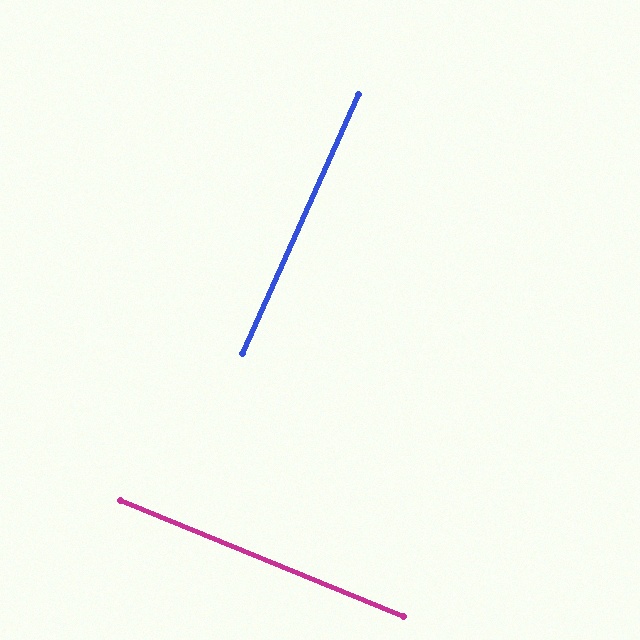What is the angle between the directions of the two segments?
Approximately 88 degrees.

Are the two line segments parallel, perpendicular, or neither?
Perpendicular — they meet at approximately 88°.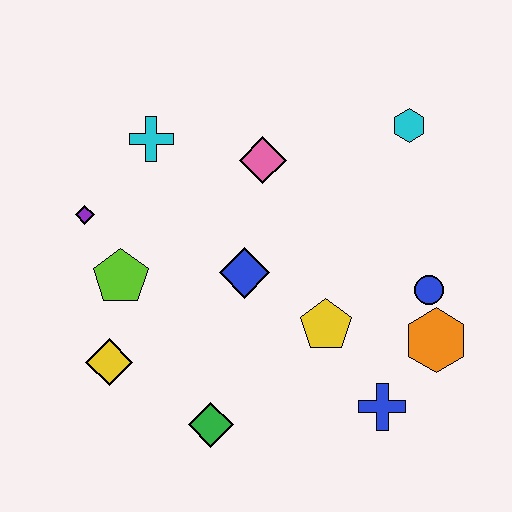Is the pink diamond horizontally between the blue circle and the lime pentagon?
Yes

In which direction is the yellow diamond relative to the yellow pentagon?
The yellow diamond is to the left of the yellow pentagon.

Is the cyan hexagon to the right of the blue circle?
No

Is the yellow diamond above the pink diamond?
No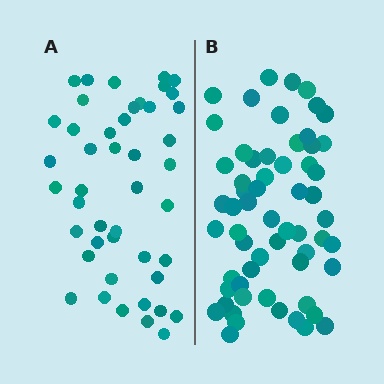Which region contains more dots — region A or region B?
Region B (the right region) has more dots.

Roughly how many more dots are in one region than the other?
Region B has approximately 15 more dots than region A.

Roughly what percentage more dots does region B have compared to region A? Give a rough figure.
About 35% more.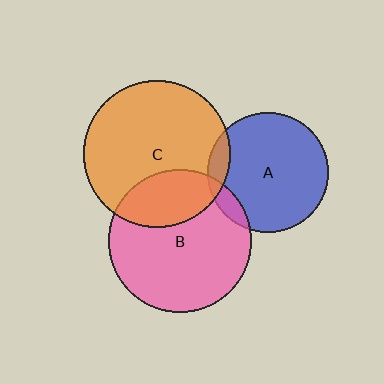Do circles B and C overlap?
Yes.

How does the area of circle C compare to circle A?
Approximately 1.5 times.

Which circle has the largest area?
Circle C (orange).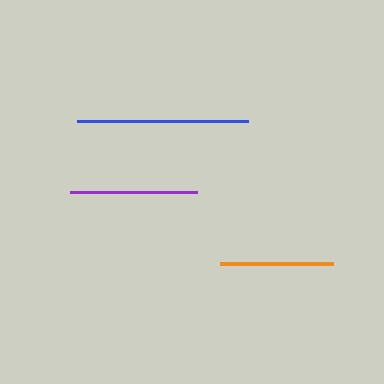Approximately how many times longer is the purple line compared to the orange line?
The purple line is approximately 1.1 times the length of the orange line.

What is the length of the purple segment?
The purple segment is approximately 128 pixels long.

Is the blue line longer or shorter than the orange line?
The blue line is longer than the orange line.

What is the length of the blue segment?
The blue segment is approximately 171 pixels long.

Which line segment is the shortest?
The orange line is the shortest at approximately 113 pixels.